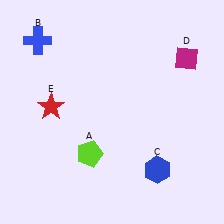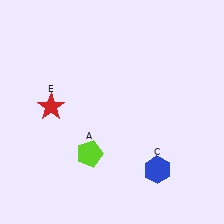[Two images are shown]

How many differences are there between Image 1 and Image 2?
There are 2 differences between the two images.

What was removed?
The blue cross (B), the magenta diamond (D) were removed in Image 2.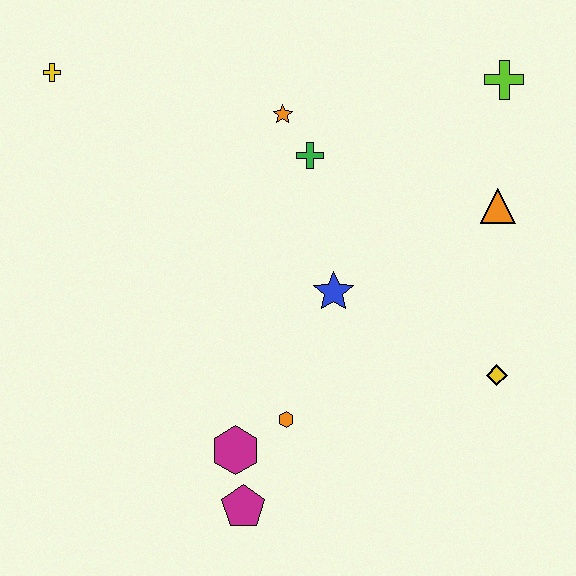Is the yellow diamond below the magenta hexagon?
No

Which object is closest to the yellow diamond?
The orange triangle is closest to the yellow diamond.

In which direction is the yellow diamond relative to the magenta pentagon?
The yellow diamond is to the right of the magenta pentagon.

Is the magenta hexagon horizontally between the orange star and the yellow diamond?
No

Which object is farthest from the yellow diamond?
The yellow cross is farthest from the yellow diamond.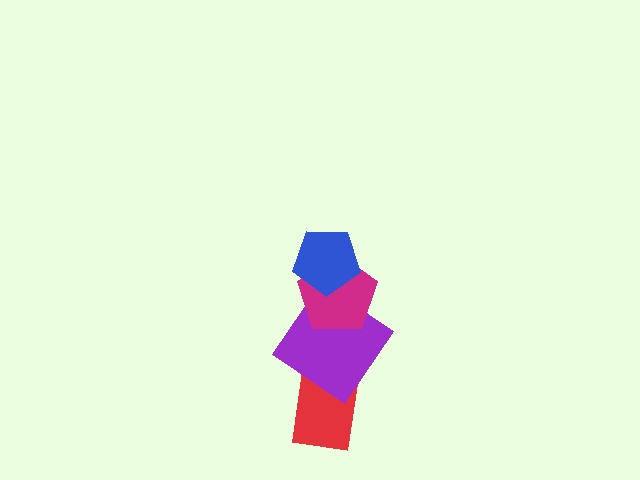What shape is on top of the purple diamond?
The magenta pentagon is on top of the purple diamond.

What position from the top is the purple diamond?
The purple diamond is 3rd from the top.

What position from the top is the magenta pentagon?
The magenta pentagon is 2nd from the top.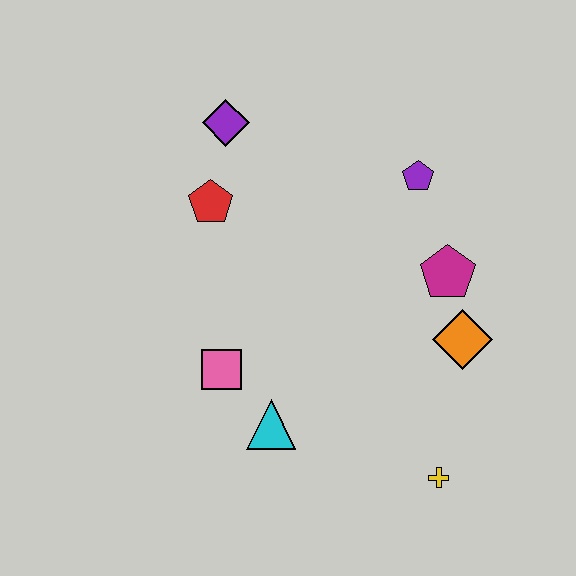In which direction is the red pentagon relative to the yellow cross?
The red pentagon is above the yellow cross.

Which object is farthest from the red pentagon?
The yellow cross is farthest from the red pentagon.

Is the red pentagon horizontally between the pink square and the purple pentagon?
No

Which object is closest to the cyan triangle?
The pink square is closest to the cyan triangle.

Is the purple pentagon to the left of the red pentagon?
No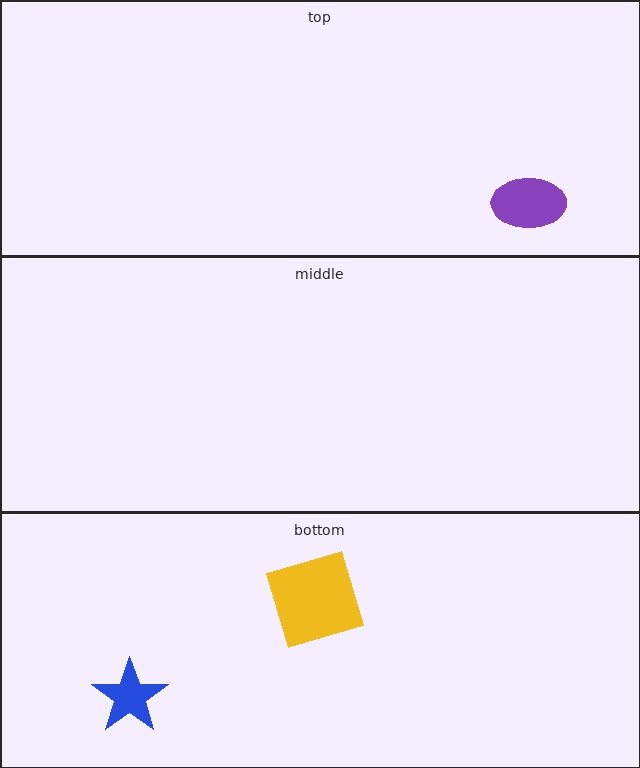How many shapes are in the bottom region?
2.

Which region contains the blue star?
The bottom region.